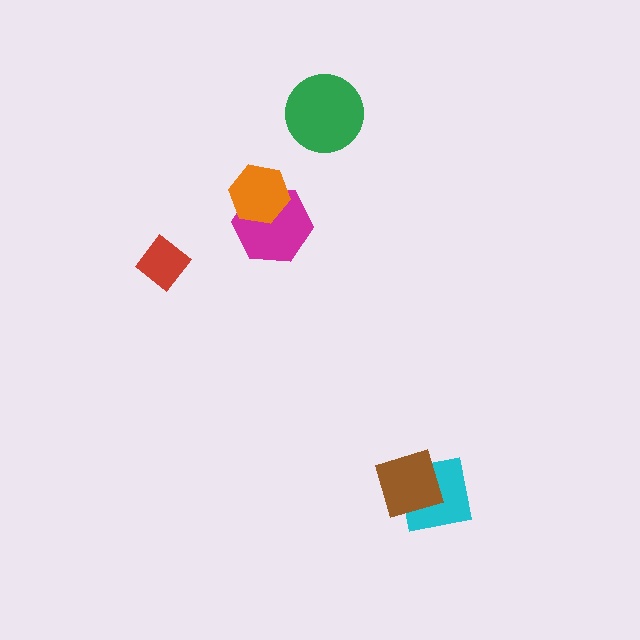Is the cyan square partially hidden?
Yes, it is partially covered by another shape.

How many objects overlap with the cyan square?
1 object overlaps with the cyan square.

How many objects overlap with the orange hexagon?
1 object overlaps with the orange hexagon.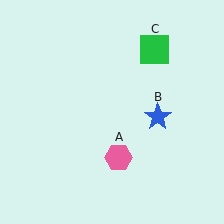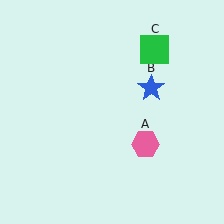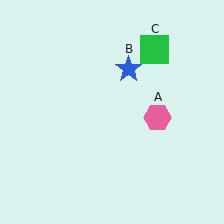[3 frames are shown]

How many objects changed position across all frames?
2 objects changed position: pink hexagon (object A), blue star (object B).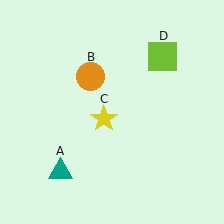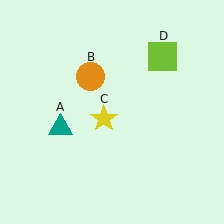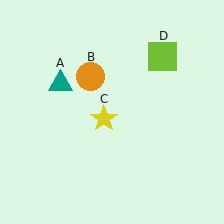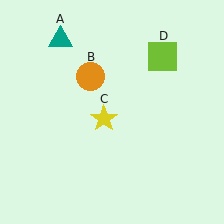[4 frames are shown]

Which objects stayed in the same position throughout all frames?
Orange circle (object B) and yellow star (object C) and lime square (object D) remained stationary.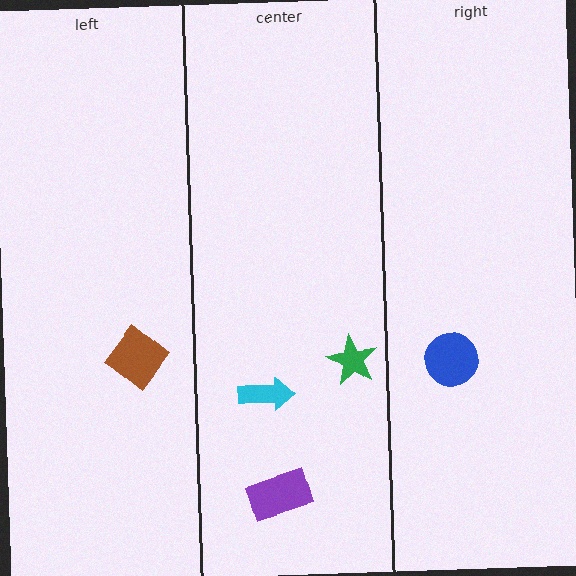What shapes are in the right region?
The blue circle.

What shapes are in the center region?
The cyan arrow, the green star, the purple rectangle.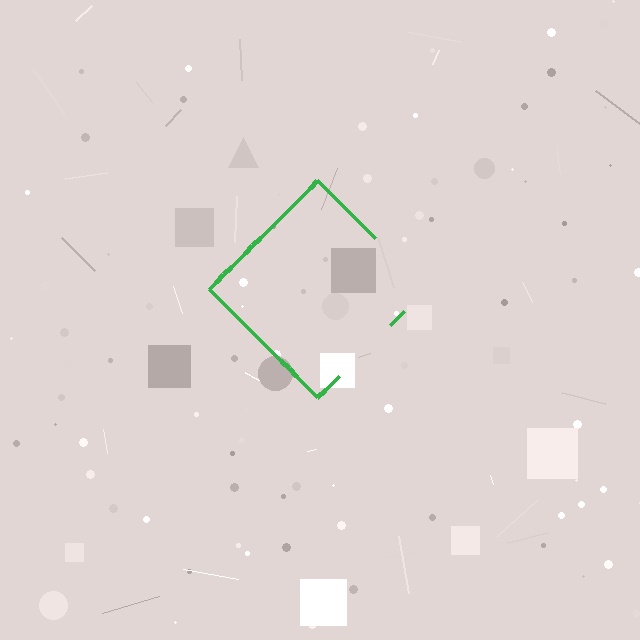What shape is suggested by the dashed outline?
The dashed outline suggests a diamond.